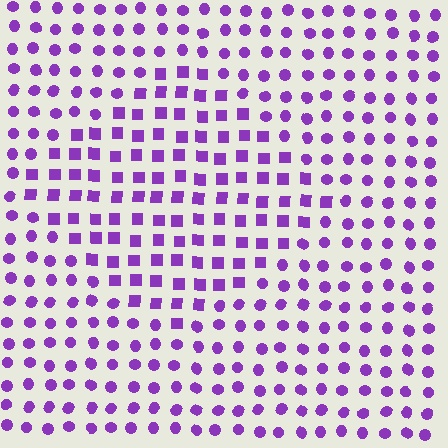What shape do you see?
I see a diamond.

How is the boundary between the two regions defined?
The boundary is defined by a change in element shape: squares inside vs. circles outside. All elements share the same color and spacing.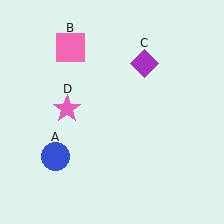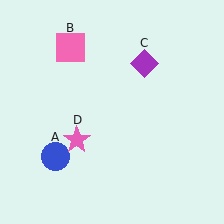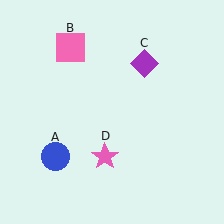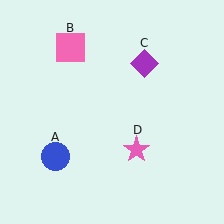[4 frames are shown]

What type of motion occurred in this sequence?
The pink star (object D) rotated counterclockwise around the center of the scene.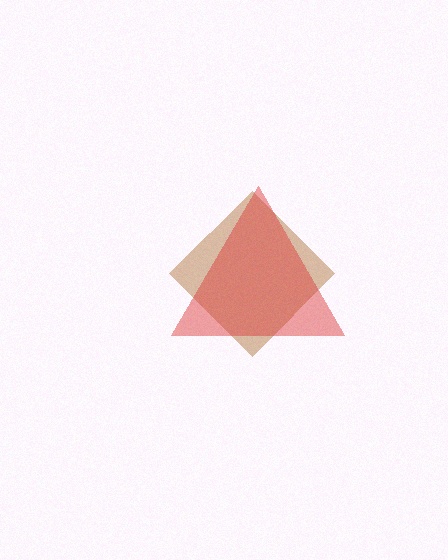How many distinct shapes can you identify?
There are 2 distinct shapes: a brown diamond, a red triangle.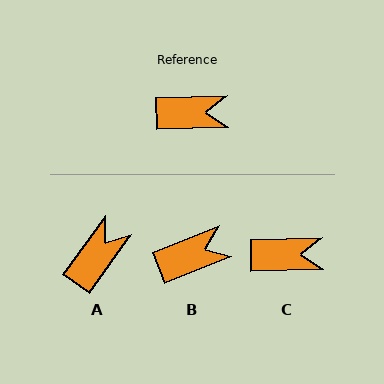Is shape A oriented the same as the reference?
No, it is off by about 53 degrees.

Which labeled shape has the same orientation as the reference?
C.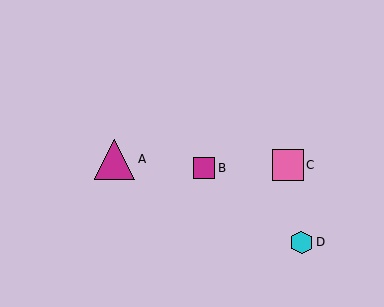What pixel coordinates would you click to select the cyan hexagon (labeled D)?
Click at (301, 242) to select the cyan hexagon D.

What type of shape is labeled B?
Shape B is a magenta square.